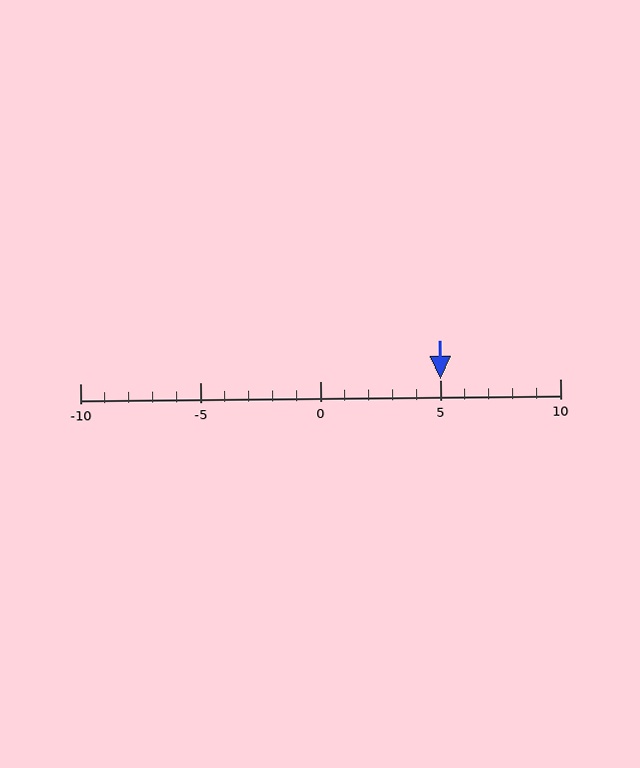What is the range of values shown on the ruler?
The ruler shows values from -10 to 10.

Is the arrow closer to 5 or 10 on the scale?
The arrow is closer to 5.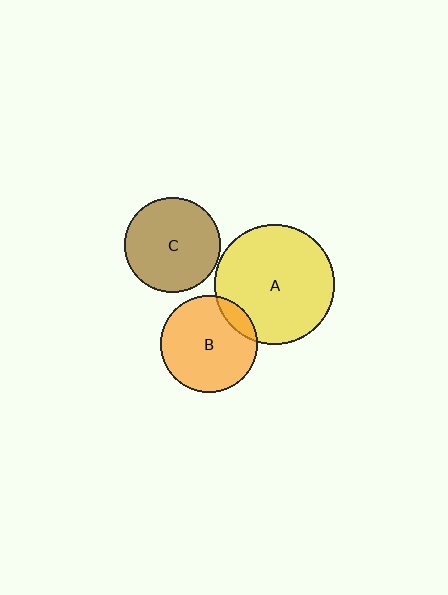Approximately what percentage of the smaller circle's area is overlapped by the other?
Approximately 10%.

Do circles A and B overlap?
Yes.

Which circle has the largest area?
Circle A (yellow).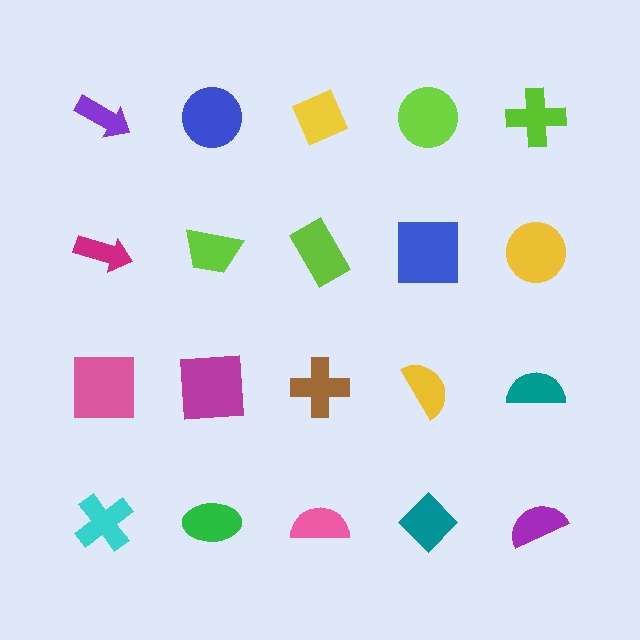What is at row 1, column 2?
A blue circle.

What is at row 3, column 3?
A brown cross.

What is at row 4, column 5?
A purple semicircle.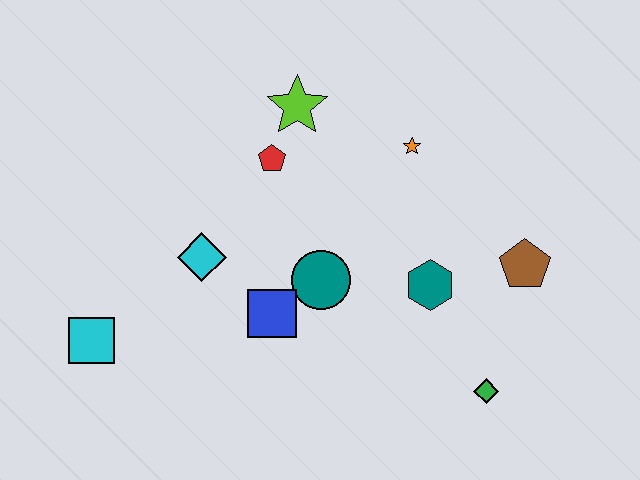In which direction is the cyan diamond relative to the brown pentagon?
The cyan diamond is to the left of the brown pentagon.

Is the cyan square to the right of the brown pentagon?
No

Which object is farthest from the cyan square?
The brown pentagon is farthest from the cyan square.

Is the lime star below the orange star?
No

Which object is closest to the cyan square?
The cyan diamond is closest to the cyan square.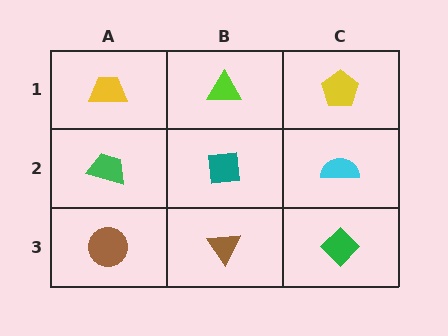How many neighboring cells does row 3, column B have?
3.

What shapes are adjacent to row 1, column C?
A cyan semicircle (row 2, column C), a lime triangle (row 1, column B).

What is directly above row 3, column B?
A teal square.